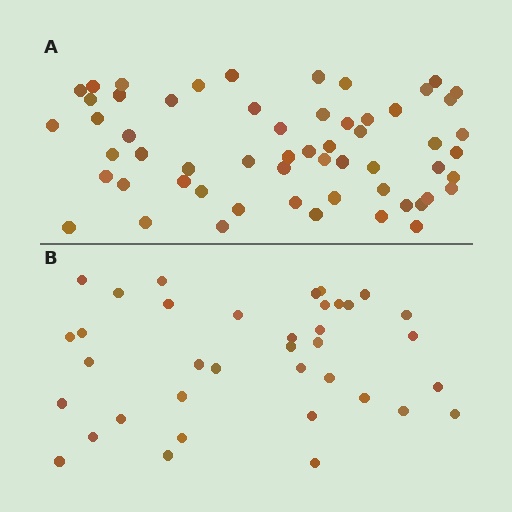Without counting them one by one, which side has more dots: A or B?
Region A (the top region) has more dots.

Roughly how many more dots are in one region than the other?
Region A has approximately 20 more dots than region B.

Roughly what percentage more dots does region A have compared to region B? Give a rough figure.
About 55% more.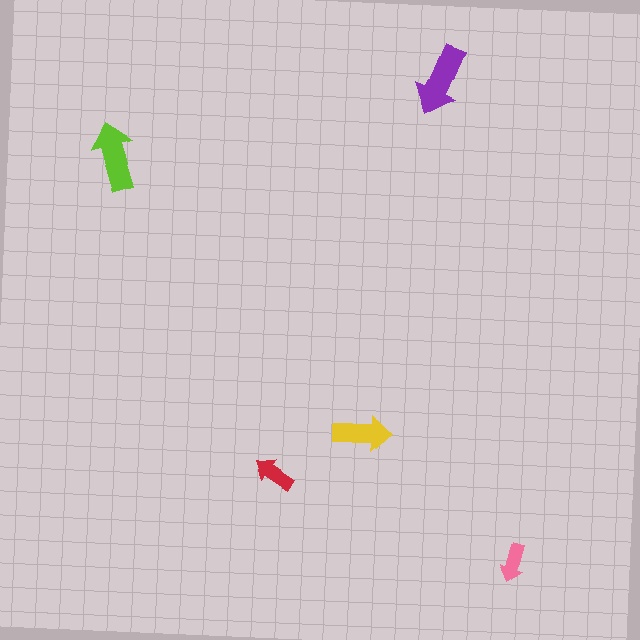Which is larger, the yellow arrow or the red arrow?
The yellow one.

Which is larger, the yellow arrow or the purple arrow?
The purple one.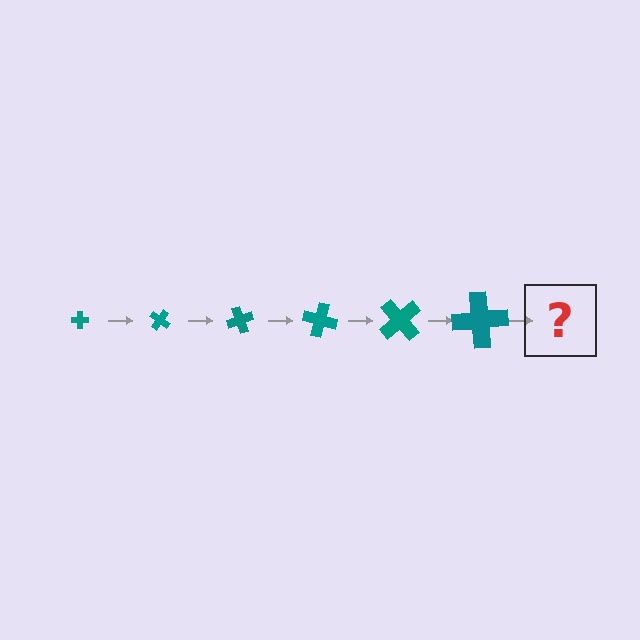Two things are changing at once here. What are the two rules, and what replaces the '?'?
The two rules are that the cross grows larger each step and it rotates 35 degrees each step. The '?' should be a cross, larger than the previous one and rotated 210 degrees from the start.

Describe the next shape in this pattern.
It should be a cross, larger than the previous one and rotated 210 degrees from the start.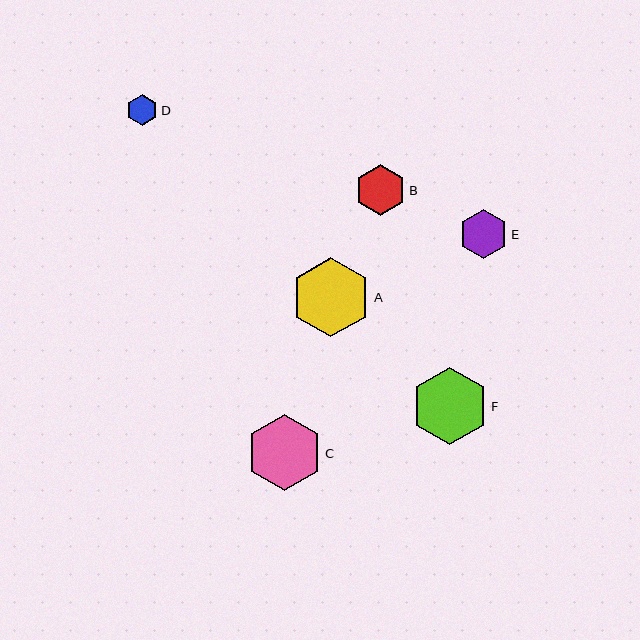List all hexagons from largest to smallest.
From largest to smallest: A, F, C, B, E, D.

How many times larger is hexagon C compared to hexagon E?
Hexagon C is approximately 1.6 times the size of hexagon E.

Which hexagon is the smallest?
Hexagon D is the smallest with a size of approximately 31 pixels.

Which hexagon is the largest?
Hexagon A is the largest with a size of approximately 80 pixels.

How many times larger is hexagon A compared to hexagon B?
Hexagon A is approximately 1.6 times the size of hexagon B.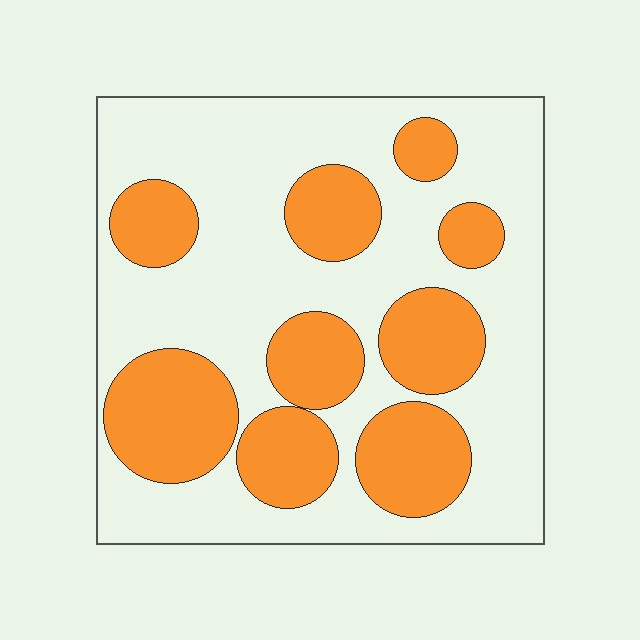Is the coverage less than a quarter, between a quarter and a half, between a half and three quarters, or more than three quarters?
Between a quarter and a half.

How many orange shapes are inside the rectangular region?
9.